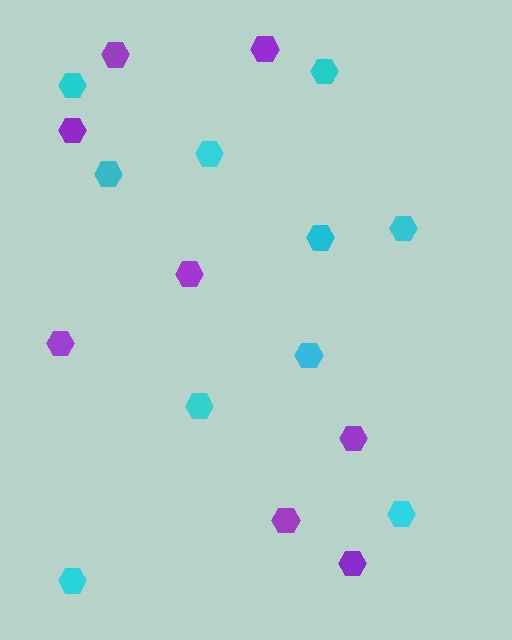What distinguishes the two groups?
There are 2 groups: one group of cyan hexagons (10) and one group of purple hexagons (8).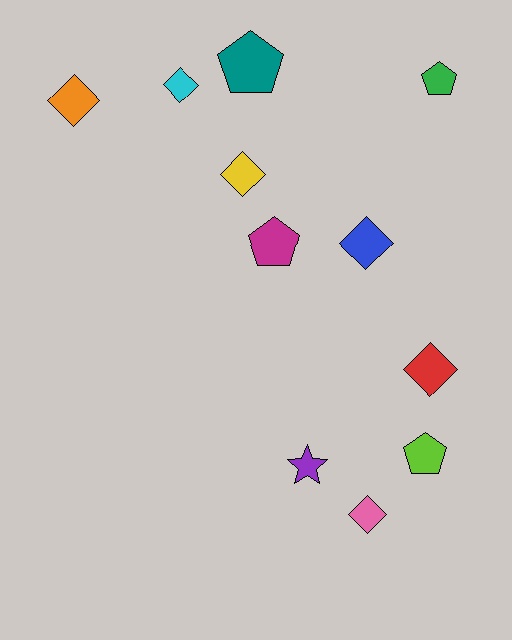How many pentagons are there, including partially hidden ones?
There are 4 pentagons.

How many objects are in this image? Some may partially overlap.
There are 11 objects.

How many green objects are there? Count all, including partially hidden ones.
There is 1 green object.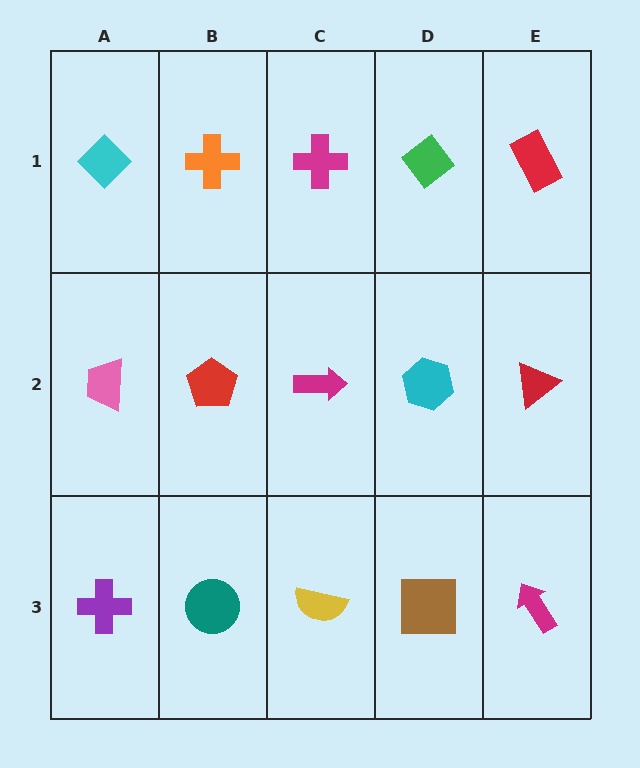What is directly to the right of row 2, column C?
A cyan hexagon.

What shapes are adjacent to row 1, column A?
A pink trapezoid (row 2, column A), an orange cross (row 1, column B).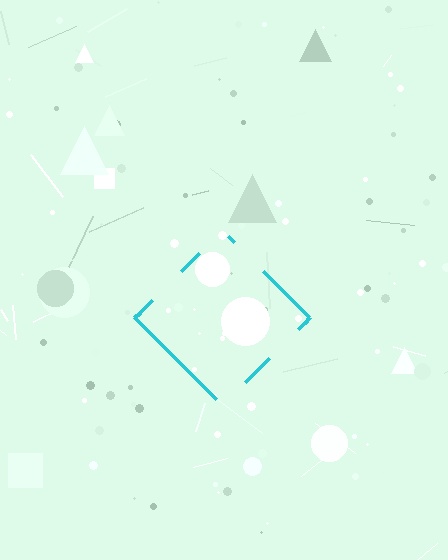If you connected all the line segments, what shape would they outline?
They would outline a diamond.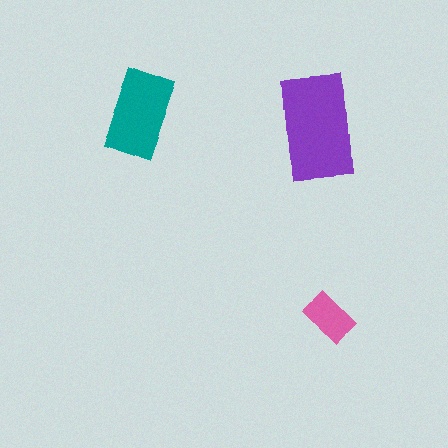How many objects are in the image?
There are 3 objects in the image.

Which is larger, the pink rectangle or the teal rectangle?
The teal one.